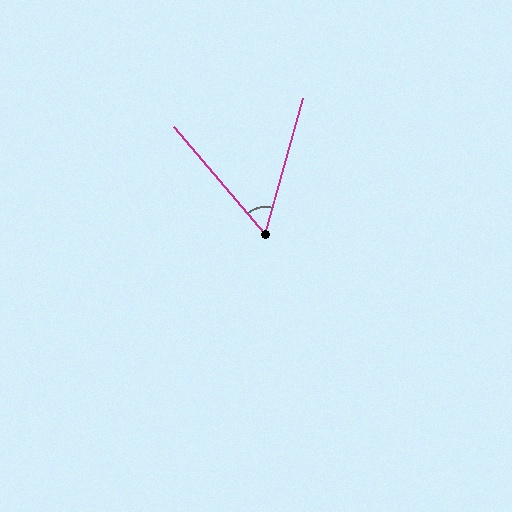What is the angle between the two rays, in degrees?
Approximately 56 degrees.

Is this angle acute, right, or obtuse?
It is acute.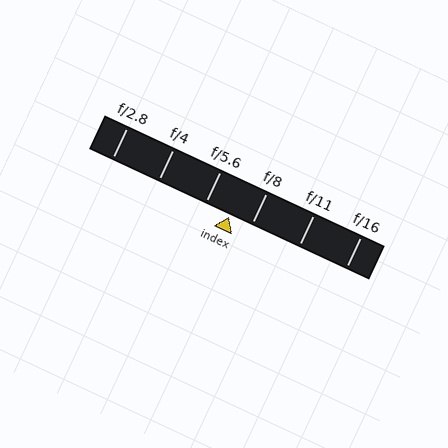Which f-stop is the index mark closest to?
The index mark is closest to f/8.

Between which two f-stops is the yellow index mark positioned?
The index mark is between f/5.6 and f/8.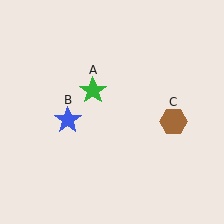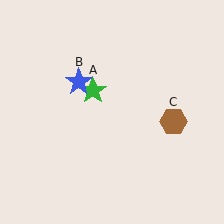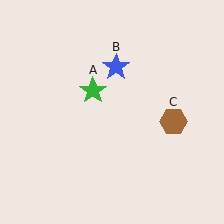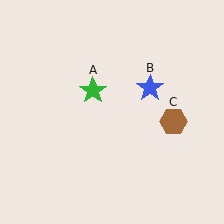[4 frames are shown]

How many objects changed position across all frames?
1 object changed position: blue star (object B).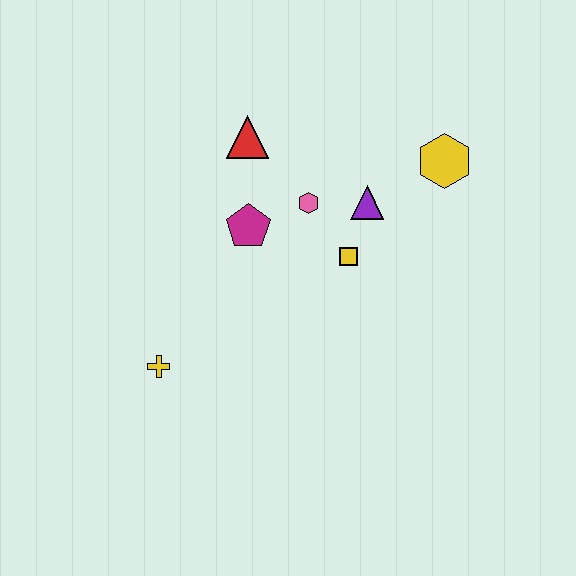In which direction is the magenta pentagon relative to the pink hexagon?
The magenta pentagon is to the left of the pink hexagon.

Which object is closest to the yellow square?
The purple triangle is closest to the yellow square.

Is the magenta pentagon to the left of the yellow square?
Yes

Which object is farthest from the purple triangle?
The yellow cross is farthest from the purple triangle.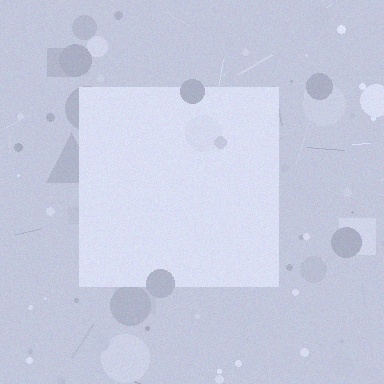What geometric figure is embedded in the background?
A square is embedded in the background.